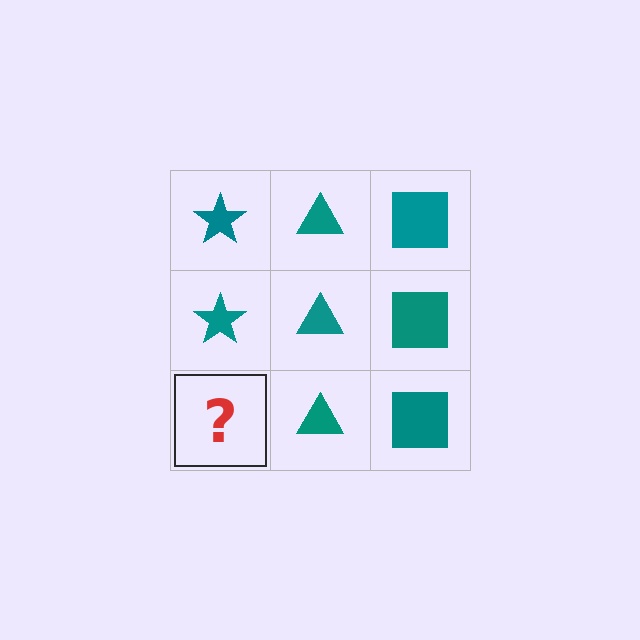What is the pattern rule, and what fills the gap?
The rule is that each column has a consistent shape. The gap should be filled with a teal star.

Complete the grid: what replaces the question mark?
The question mark should be replaced with a teal star.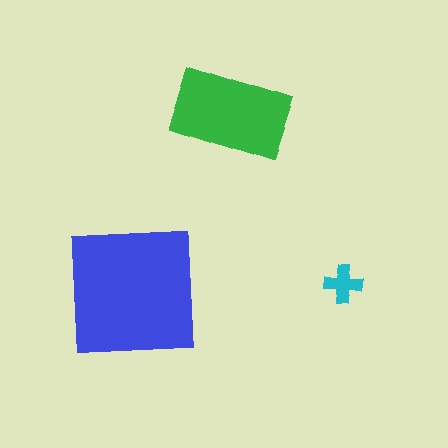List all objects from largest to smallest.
The blue square, the green rectangle, the cyan cross.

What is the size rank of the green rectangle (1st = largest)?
2nd.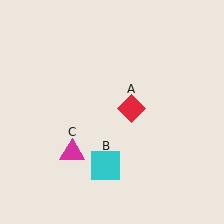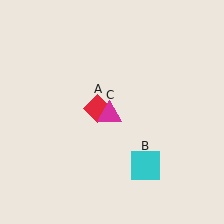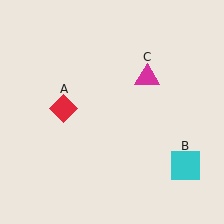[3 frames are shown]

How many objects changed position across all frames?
3 objects changed position: red diamond (object A), cyan square (object B), magenta triangle (object C).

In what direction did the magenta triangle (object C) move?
The magenta triangle (object C) moved up and to the right.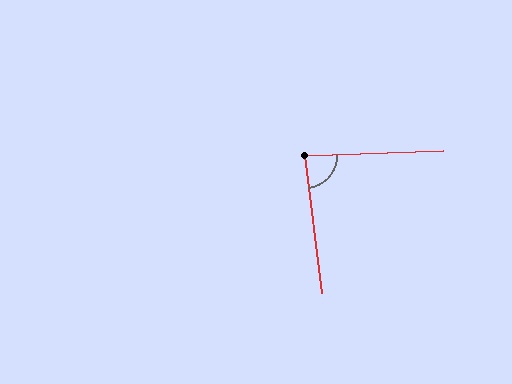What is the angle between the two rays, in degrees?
Approximately 85 degrees.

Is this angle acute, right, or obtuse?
It is approximately a right angle.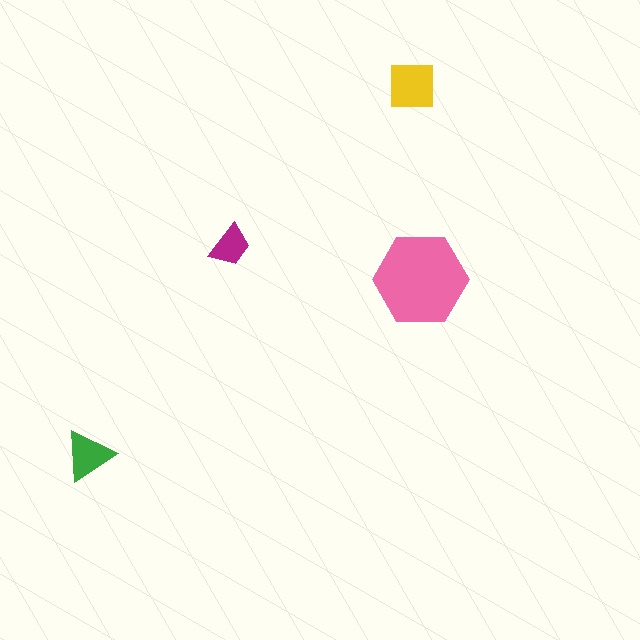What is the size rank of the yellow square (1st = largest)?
2nd.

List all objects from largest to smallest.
The pink hexagon, the yellow square, the green triangle, the magenta trapezoid.